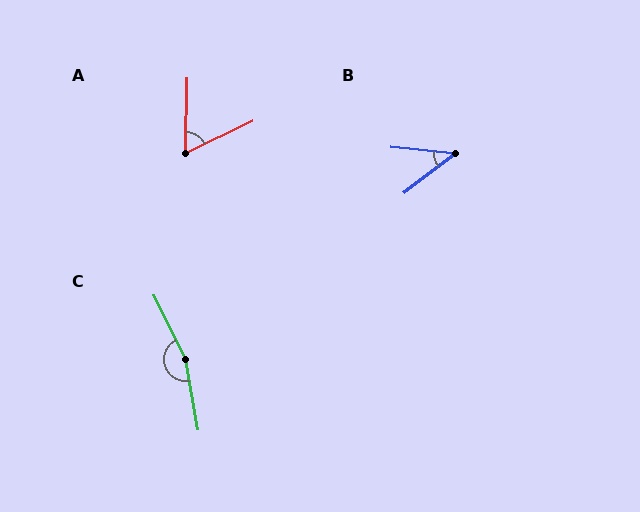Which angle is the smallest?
B, at approximately 44 degrees.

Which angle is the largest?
C, at approximately 164 degrees.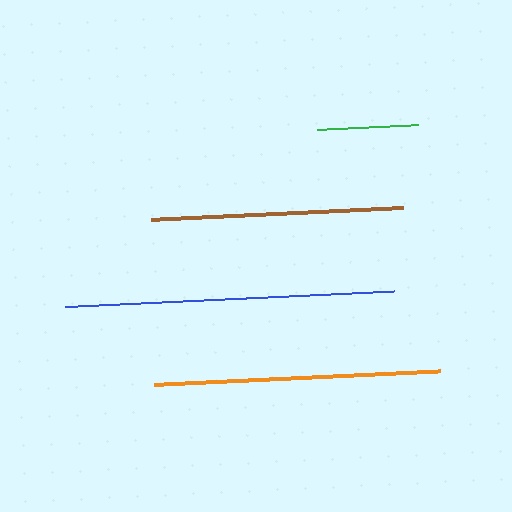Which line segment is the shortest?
The green line is the shortest at approximately 102 pixels.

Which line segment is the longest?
The blue line is the longest at approximately 329 pixels.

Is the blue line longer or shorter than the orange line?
The blue line is longer than the orange line.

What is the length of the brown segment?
The brown segment is approximately 252 pixels long.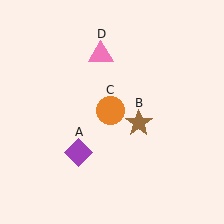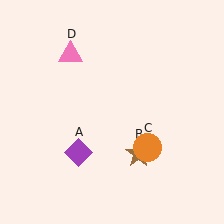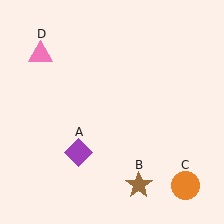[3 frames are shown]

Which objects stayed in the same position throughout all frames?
Purple diamond (object A) remained stationary.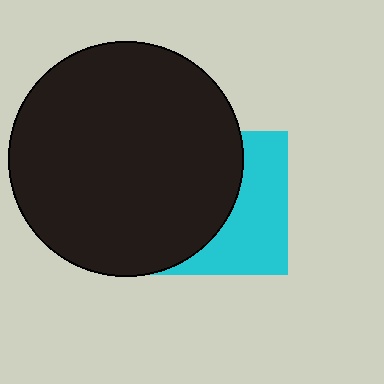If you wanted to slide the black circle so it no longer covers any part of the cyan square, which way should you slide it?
Slide it left — that is the most direct way to separate the two shapes.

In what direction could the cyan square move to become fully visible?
The cyan square could move right. That would shift it out from behind the black circle entirely.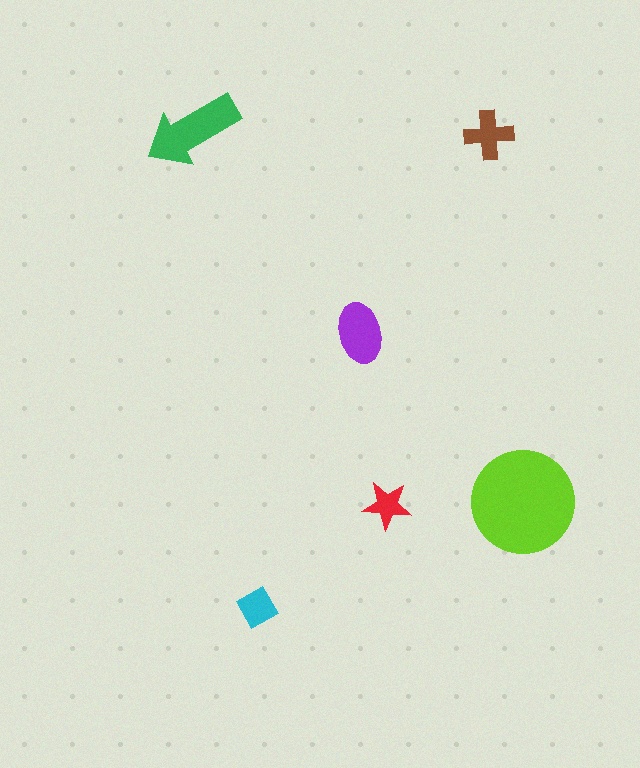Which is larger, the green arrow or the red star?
The green arrow.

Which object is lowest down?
The cyan diamond is bottommost.